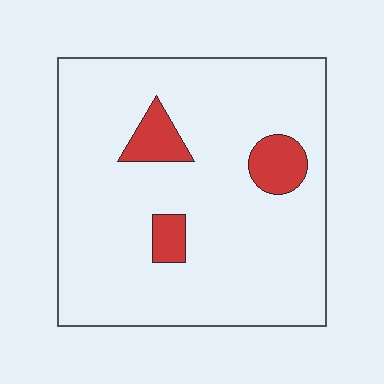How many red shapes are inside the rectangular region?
3.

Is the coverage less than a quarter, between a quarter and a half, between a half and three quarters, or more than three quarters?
Less than a quarter.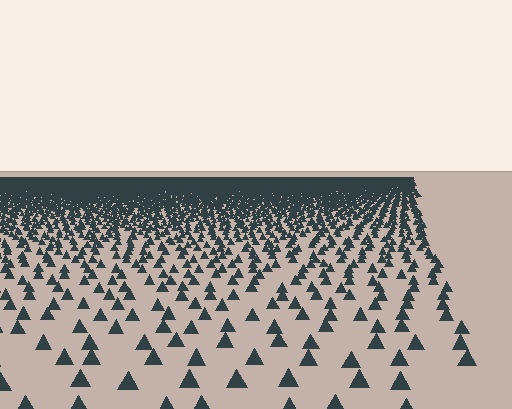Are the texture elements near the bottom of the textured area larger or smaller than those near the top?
Larger. Near the bottom, elements are closer to the viewer and appear at a bigger on-screen size.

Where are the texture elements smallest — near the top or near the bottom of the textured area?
Near the top.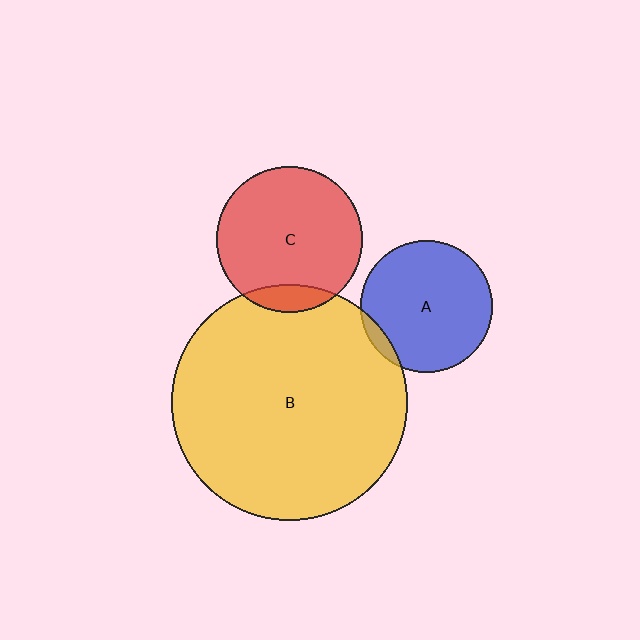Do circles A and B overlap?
Yes.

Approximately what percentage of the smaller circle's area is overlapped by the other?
Approximately 5%.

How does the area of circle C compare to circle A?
Approximately 1.2 times.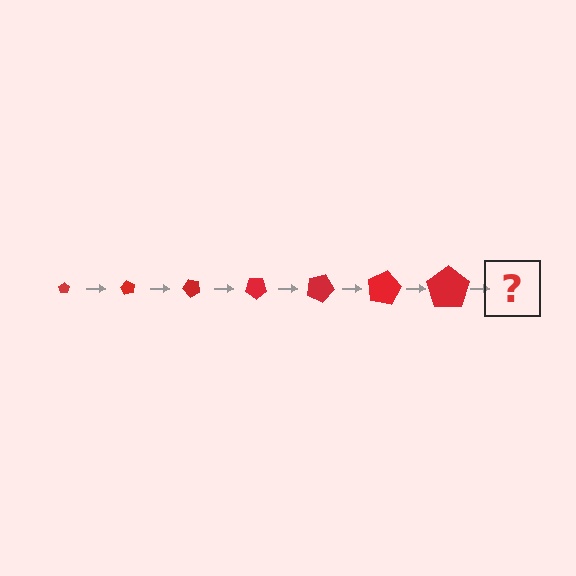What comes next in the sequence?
The next element should be a pentagon, larger than the previous one and rotated 420 degrees from the start.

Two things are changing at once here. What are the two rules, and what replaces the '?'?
The two rules are that the pentagon grows larger each step and it rotates 60 degrees each step. The '?' should be a pentagon, larger than the previous one and rotated 420 degrees from the start.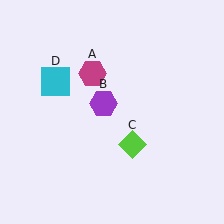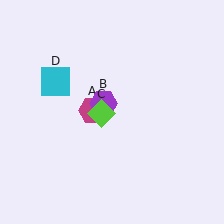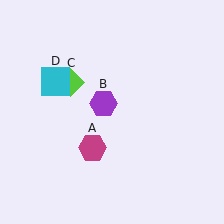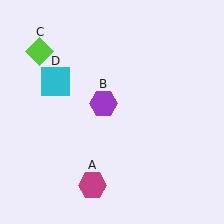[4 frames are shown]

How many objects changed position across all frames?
2 objects changed position: magenta hexagon (object A), lime diamond (object C).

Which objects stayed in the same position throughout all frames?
Purple hexagon (object B) and cyan square (object D) remained stationary.